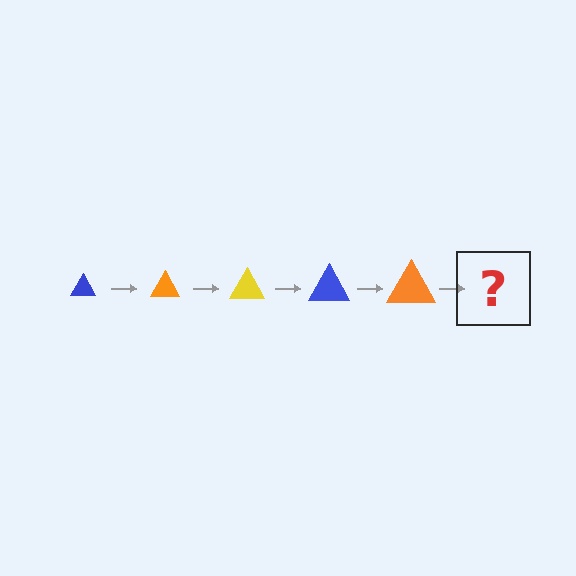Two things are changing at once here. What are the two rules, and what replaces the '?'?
The two rules are that the triangle grows larger each step and the color cycles through blue, orange, and yellow. The '?' should be a yellow triangle, larger than the previous one.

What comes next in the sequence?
The next element should be a yellow triangle, larger than the previous one.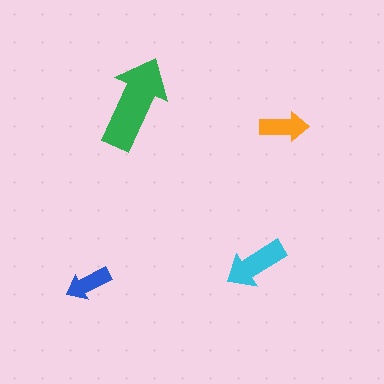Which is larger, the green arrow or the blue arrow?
The green one.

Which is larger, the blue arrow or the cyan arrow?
The cyan one.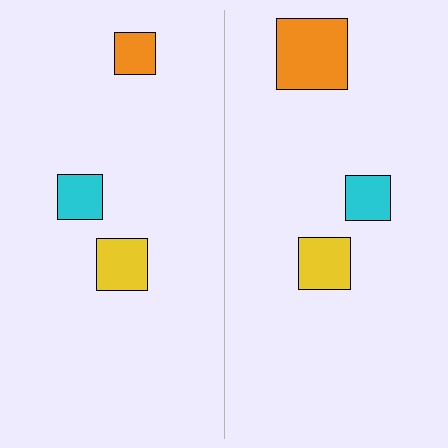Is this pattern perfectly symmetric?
No, the pattern is not perfectly symmetric. The orange square on the right side has a different size than its mirror counterpart.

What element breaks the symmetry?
The orange square on the right side has a different size than its mirror counterpart.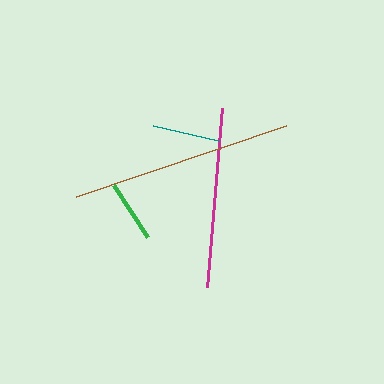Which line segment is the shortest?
The green line is the shortest at approximately 61 pixels.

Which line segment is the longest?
The brown line is the longest at approximately 222 pixels.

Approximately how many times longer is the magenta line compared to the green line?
The magenta line is approximately 2.9 times the length of the green line.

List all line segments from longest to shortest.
From longest to shortest: brown, magenta, teal, green.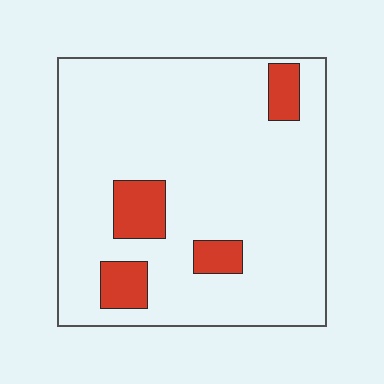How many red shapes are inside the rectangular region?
4.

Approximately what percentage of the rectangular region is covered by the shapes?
Approximately 10%.